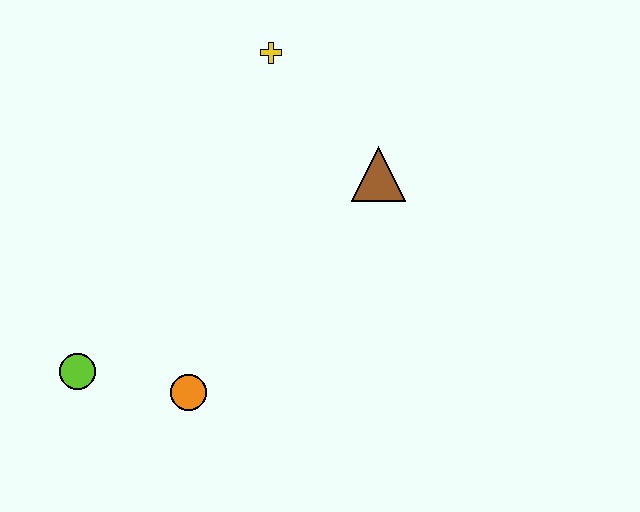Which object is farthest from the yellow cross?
The lime circle is farthest from the yellow cross.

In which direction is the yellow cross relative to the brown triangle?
The yellow cross is above the brown triangle.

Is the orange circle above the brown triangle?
No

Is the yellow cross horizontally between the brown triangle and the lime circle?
Yes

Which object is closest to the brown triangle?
The yellow cross is closest to the brown triangle.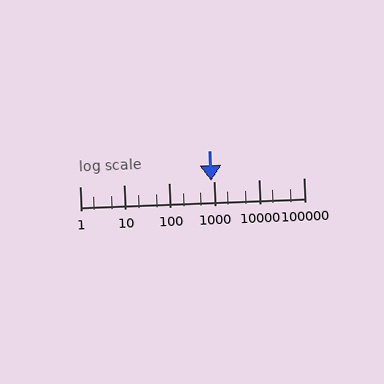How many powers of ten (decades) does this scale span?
The scale spans 5 decades, from 1 to 100000.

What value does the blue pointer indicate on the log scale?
The pointer indicates approximately 850.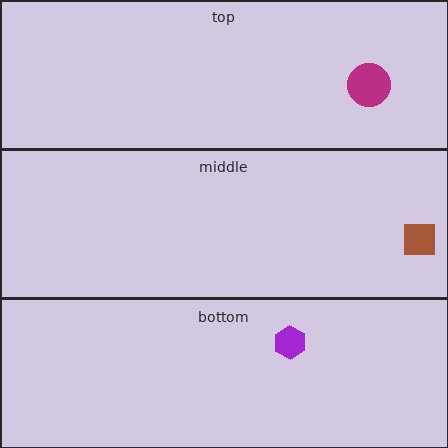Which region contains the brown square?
The middle region.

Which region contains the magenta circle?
The top region.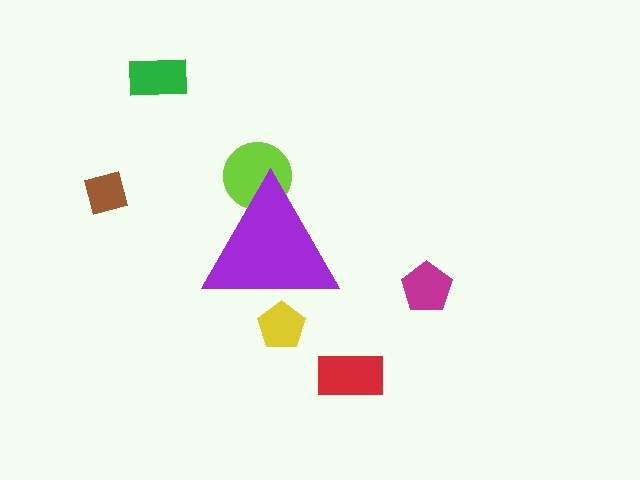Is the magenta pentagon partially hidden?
No, the magenta pentagon is fully visible.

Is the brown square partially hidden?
No, the brown square is fully visible.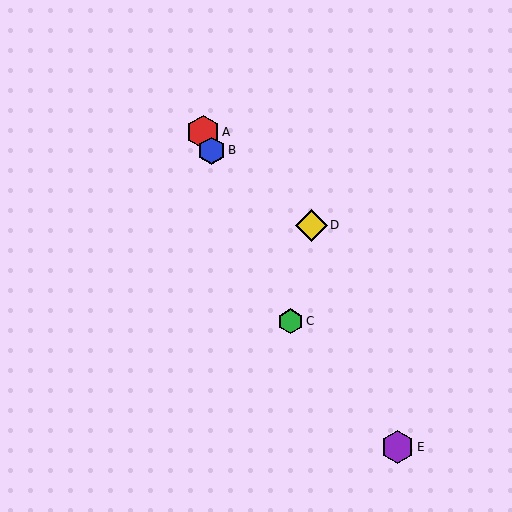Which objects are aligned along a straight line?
Objects A, B, C are aligned along a straight line.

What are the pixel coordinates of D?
Object D is at (311, 225).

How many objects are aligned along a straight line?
3 objects (A, B, C) are aligned along a straight line.